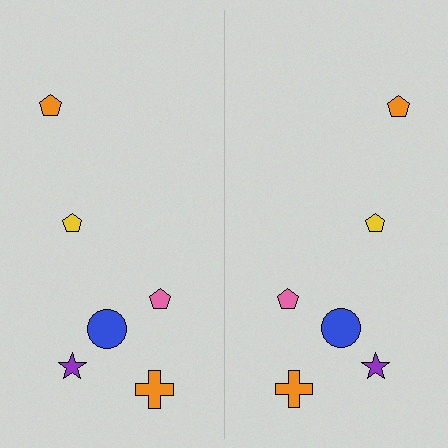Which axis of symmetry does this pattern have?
The pattern has a vertical axis of symmetry running through the center of the image.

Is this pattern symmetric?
Yes, this pattern has bilateral (reflection) symmetry.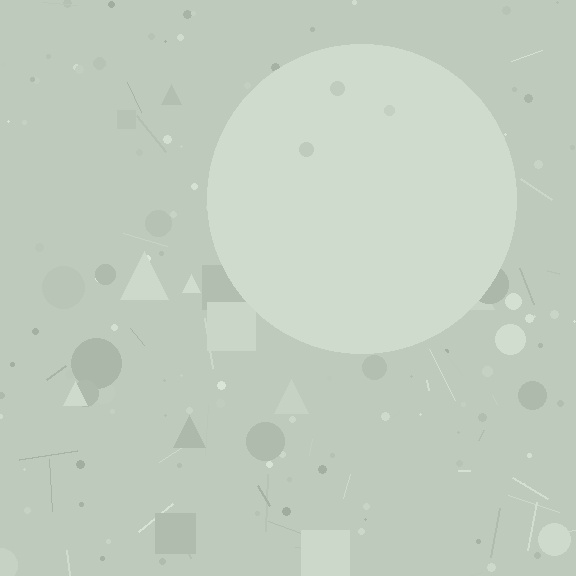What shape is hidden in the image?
A circle is hidden in the image.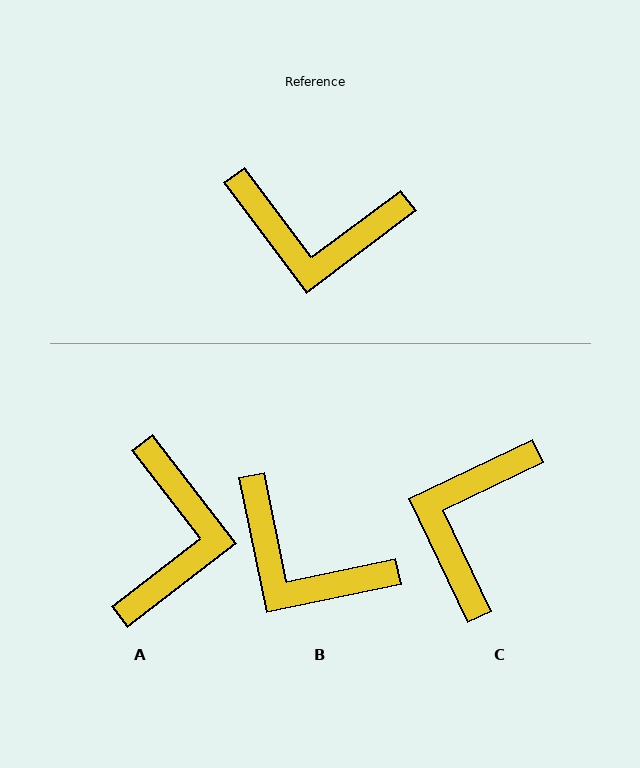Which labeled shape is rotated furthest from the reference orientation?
C, about 101 degrees away.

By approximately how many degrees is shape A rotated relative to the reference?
Approximately 91 degrees counter-clockwise.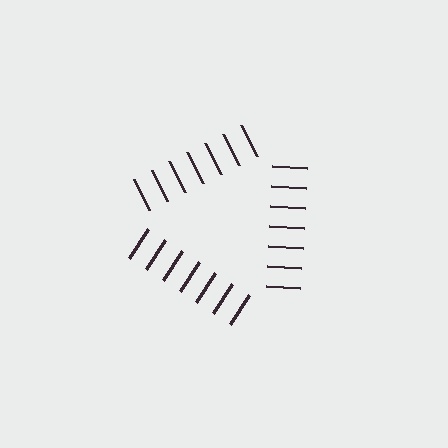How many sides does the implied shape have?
3 sides — the line-ends trace a triangle.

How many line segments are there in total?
21 — 7 along each of the 3 edges.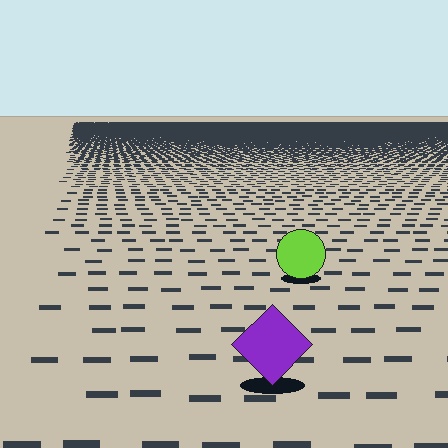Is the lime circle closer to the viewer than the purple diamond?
No. The purple diamond is closer — you can tell from the texture gradient: the ground texture is coarser near it.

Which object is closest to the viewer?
The purple diamond is closest. The texture marks near it are larger and more spread out.